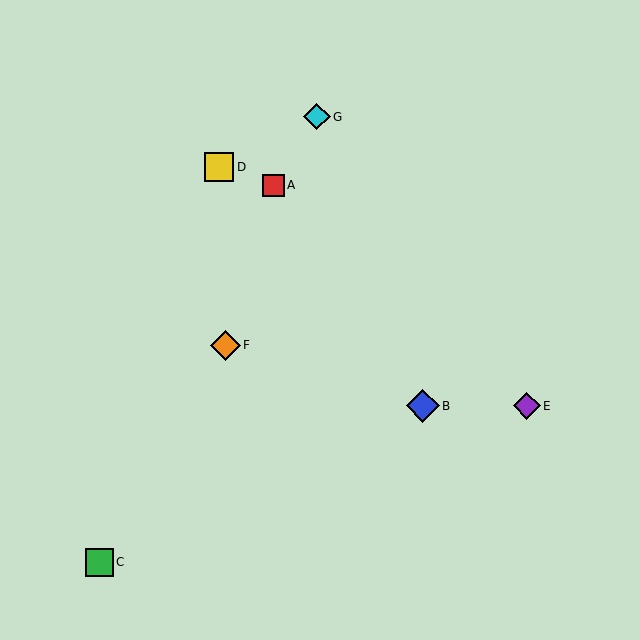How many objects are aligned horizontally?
2 objects (B, E) are aligned horizontally.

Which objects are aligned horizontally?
Objects B, E are aligned horizontally.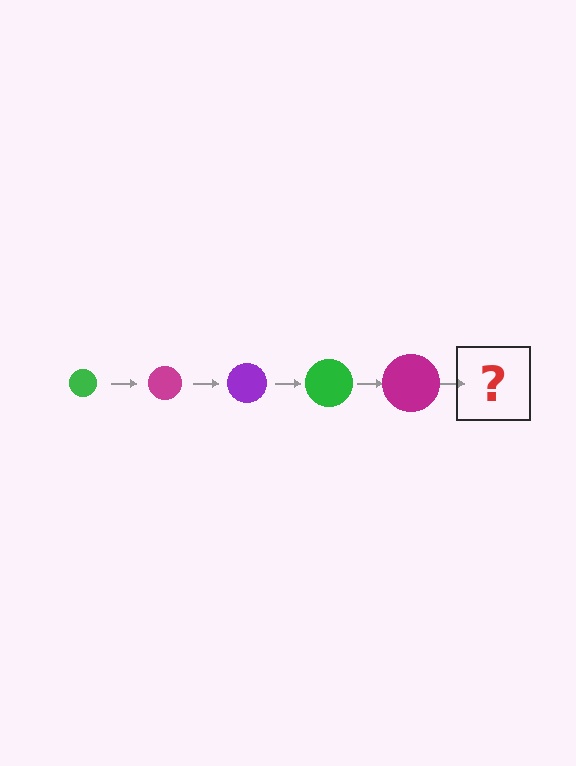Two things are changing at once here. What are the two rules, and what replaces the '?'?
The two rules are that the circle grows larger each step and the color cycles through green, magenta, and purple. The '?' should be a purple circle, larger than the previous one.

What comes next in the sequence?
The next element should be a purple circle, larger than the previous one.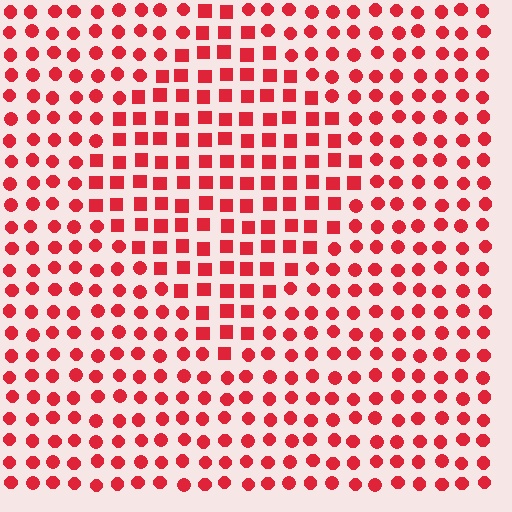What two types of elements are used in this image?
The image uses squares inside the diamond region and circles outside it.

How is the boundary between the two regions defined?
The boundary is defined by a change in element shape: squares inside vs. circles outside. All elements share the same color and spacing.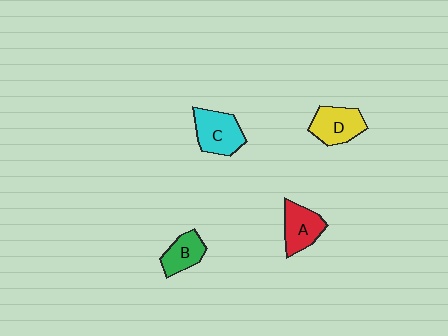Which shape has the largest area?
Shape C (cyan).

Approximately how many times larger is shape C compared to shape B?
Approximately 1.4 times.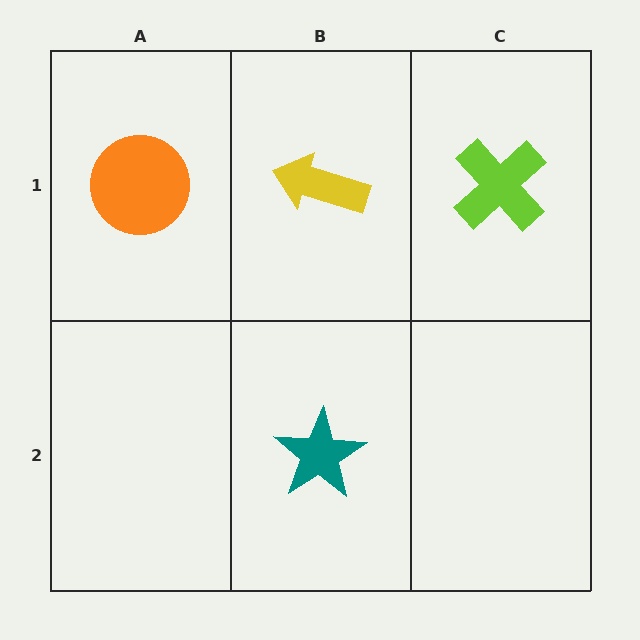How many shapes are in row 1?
3 shapes.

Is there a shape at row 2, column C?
No, that cell is empty.